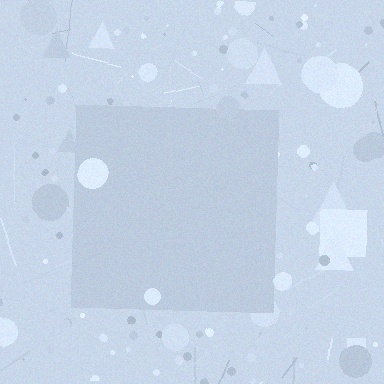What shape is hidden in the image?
A square is hidden in the image.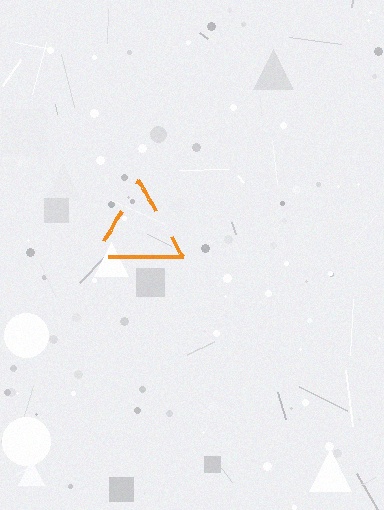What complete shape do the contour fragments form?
The contour fragments form a triangle.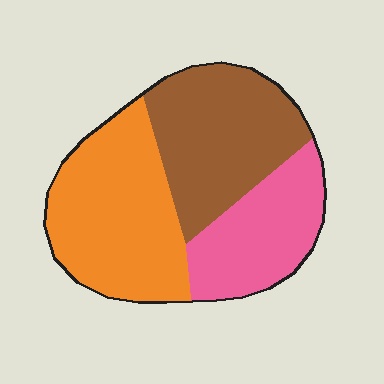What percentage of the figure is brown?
Brown takes up between a quarter and a half of the figure.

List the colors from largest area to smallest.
From largest to smallest: orange, brown, pink.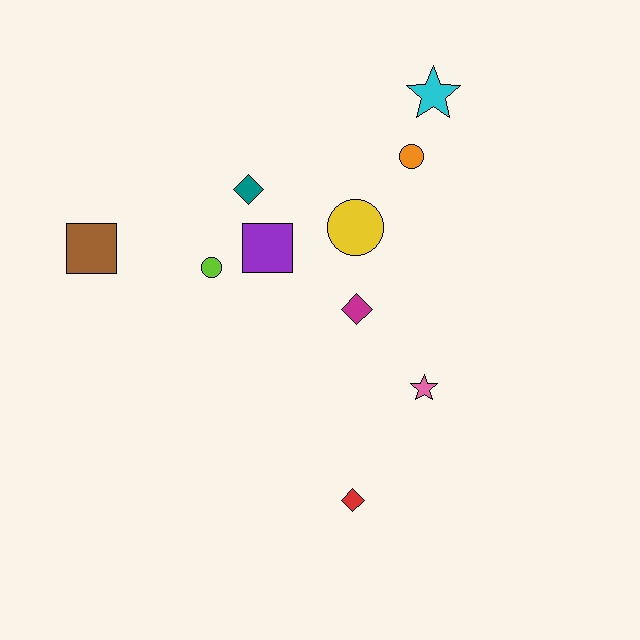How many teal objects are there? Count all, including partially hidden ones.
There is 1 teal object.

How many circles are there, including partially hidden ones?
There are 3 circles.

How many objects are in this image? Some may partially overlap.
There are 10 objects.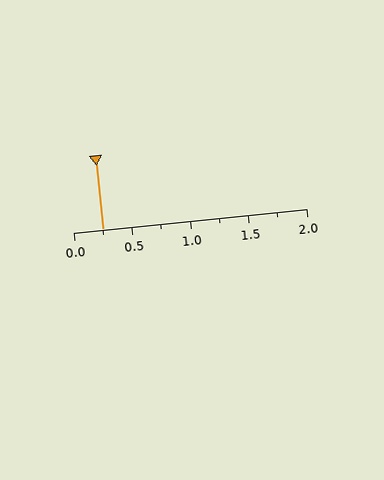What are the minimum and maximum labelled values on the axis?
The axis runs from 0.0 to 2.0.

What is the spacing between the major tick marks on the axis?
The major ticks are spaced 0.5 apart.